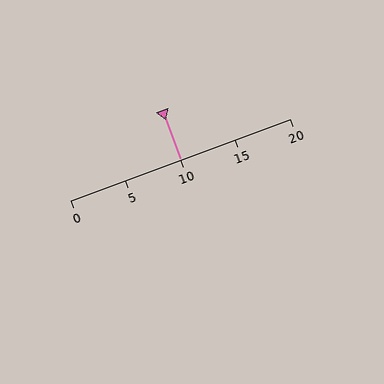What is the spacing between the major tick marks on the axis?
The major ticks are spaced 5 apart.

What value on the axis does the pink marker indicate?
The marker indicates approximately 10.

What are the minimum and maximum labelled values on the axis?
The axis runs from 0 to 20.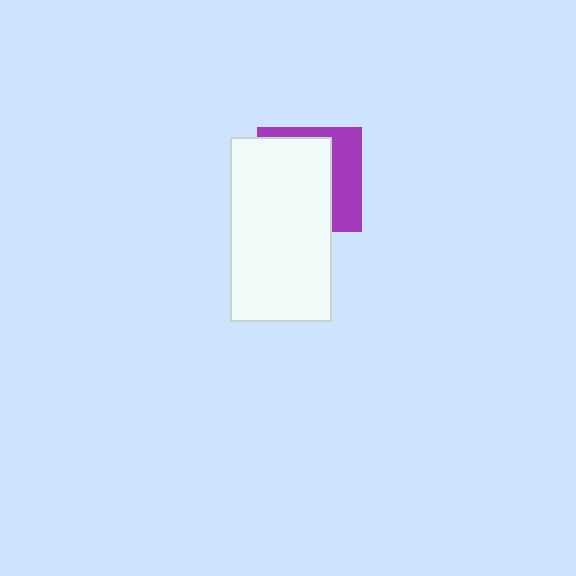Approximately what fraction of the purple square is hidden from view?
Roughly 64% of the purple square is hidden behind the white rectangle.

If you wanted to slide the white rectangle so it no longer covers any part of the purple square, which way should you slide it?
Slide it left — that is the most direct way to separate the two shapes.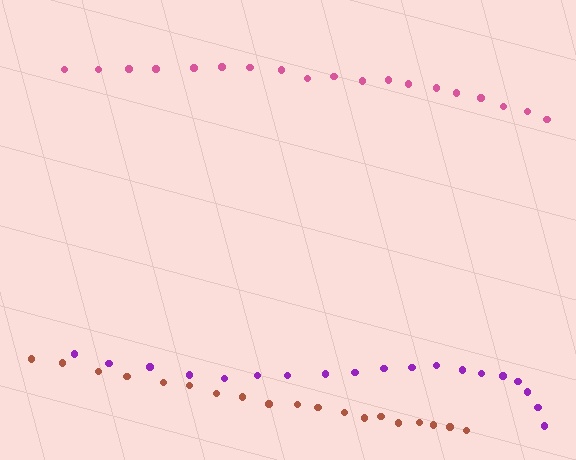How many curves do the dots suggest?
There are 3 distinct paths.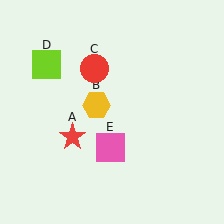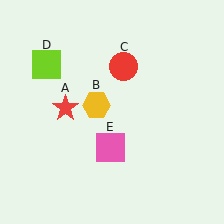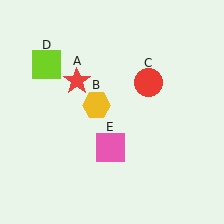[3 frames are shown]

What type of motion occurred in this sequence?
The red star (object A), red circle (object C) rotated clockwise around the center of the scene.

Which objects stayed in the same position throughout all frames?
Yellow hexagon (object B) and lime square (object D) and pink square (object E) remained stationary.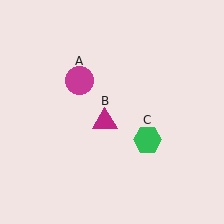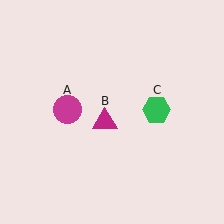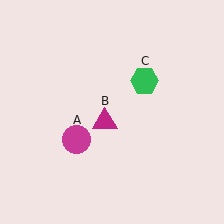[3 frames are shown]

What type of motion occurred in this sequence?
The magenta circle (object A), green hexagon (object C) rotated counterclockwise around the center of the scene.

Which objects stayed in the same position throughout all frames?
Magenta triangle (object B) remained stationary.